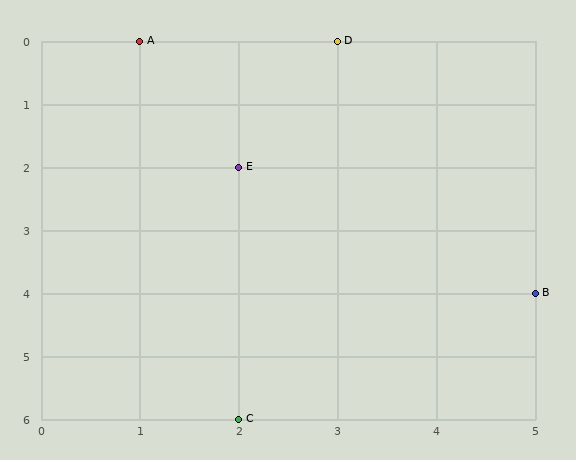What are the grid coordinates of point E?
Point E is at grid coordinates (2, 2).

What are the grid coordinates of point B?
Point B is at grid coordinates (5, 4).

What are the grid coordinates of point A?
Point A is at grid coordinates (1, 0).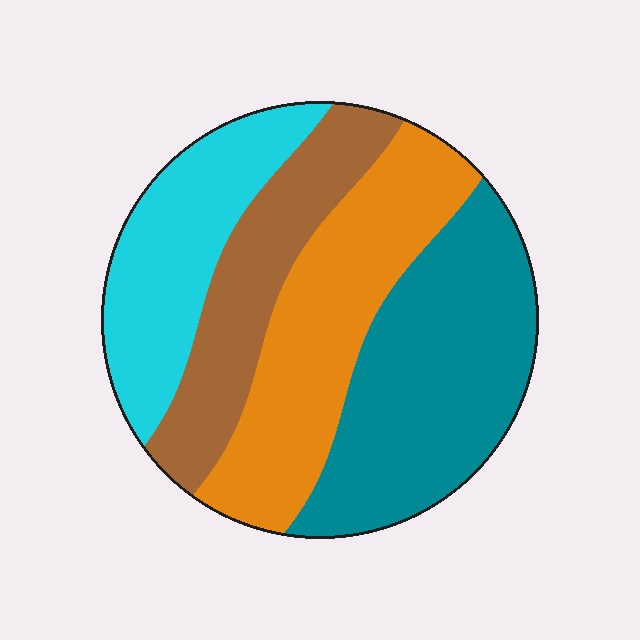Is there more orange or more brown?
Orange.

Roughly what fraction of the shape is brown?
Brown takes up about one fifth (1/5) of the shape.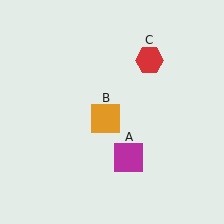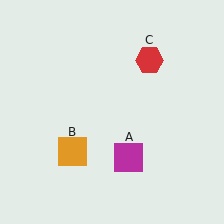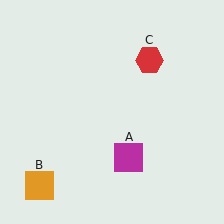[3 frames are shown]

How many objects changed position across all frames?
1 object changed position: orange square (object B).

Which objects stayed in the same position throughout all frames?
Magenta square (object A) and red hexagon (object C) remained stationary.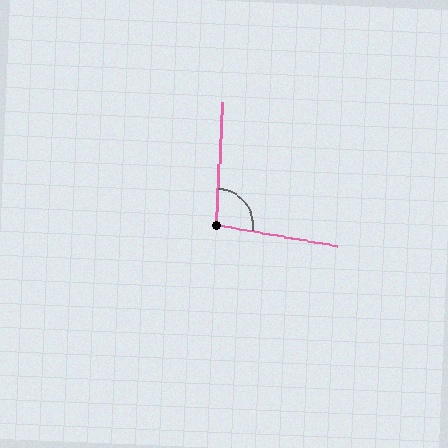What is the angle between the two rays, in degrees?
Approximately 97 degrees.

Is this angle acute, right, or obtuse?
It is obtuse.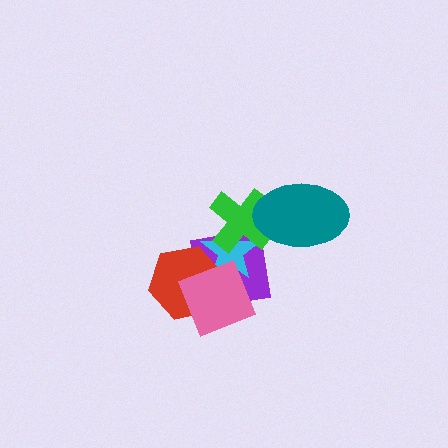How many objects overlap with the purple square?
4 objects overlap with the purple square.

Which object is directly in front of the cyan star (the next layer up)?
The green cross is directly in front of the cyan star.